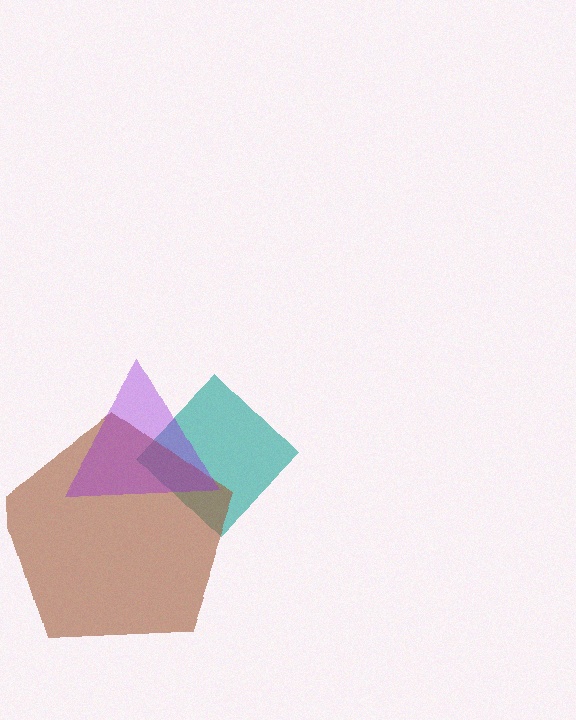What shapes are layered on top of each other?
The layered shapes are: a teal diamond, a brown pentagon, a purple triangle.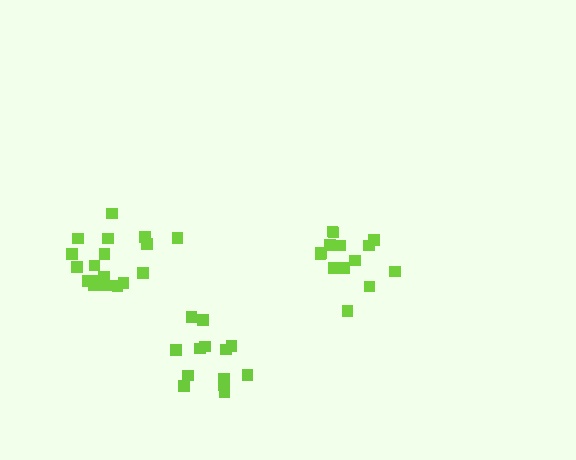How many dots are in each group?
Group 1: 18 dots, Group 2: 14 dots, Group 3: 13 dots (45 total).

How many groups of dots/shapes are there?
There are 3 groups.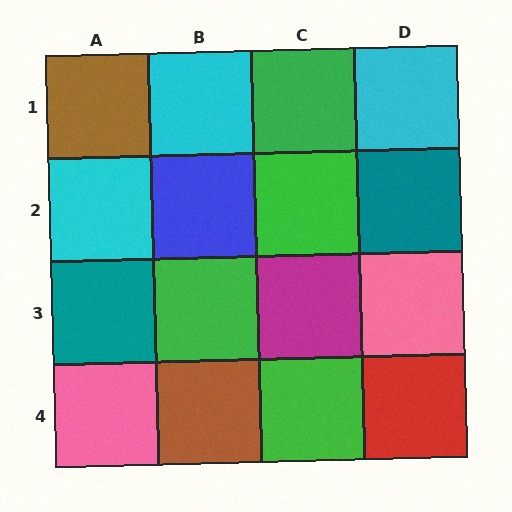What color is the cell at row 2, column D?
Teal.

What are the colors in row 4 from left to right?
Pink, brown, green, red.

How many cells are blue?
1 cell is blue.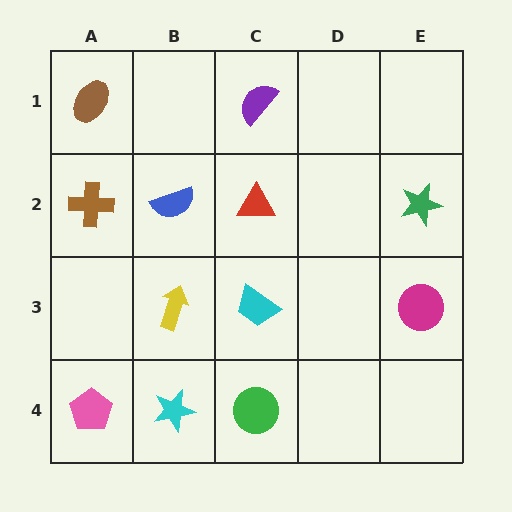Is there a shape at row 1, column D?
No, that cell is empty.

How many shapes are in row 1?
2 shapes.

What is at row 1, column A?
A brown ellipse.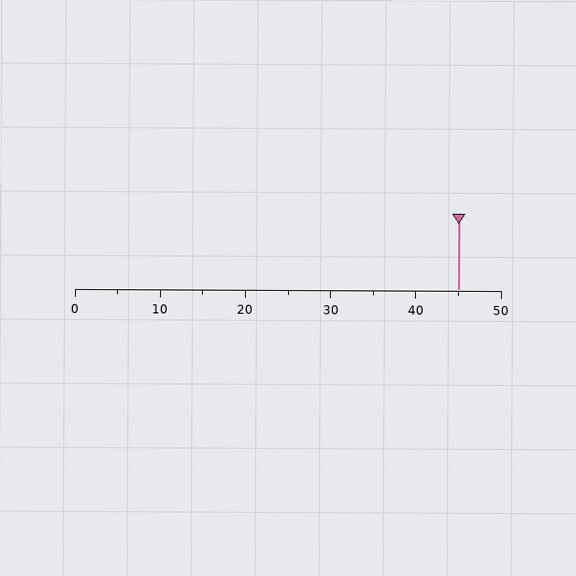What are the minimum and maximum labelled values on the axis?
The axis runs from 0 to 50.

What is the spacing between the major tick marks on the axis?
The major ticks are spaced 10 apart.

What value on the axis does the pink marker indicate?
The marker indicates approximately 45.